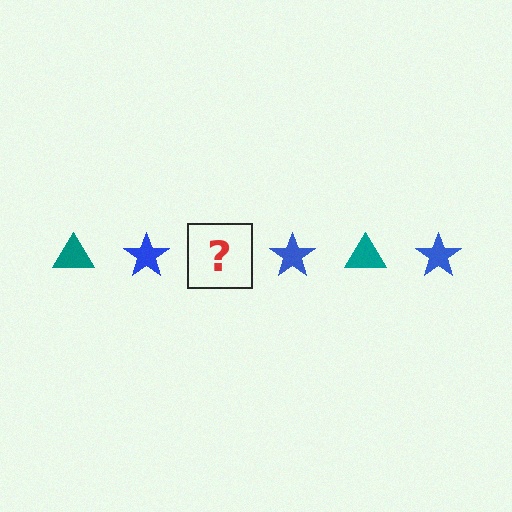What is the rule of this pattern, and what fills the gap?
The rule is that the pattern alternates between teal triangle and blue star. The gap should be filled with a teal triangle.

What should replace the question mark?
The question mark should be replaced with a teal triangle.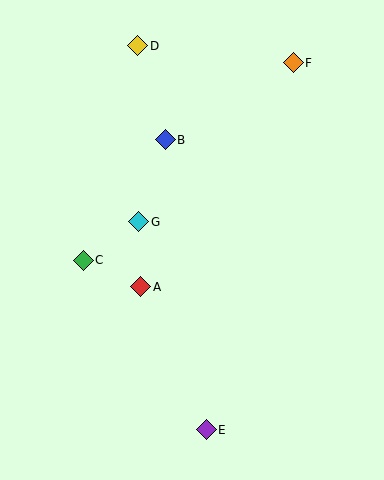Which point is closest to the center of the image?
Point G at (139, 222) is closest to the center.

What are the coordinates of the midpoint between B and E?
The midpoint between B and E is at (186, 285).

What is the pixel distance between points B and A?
The distance between B and A is 149 pixels.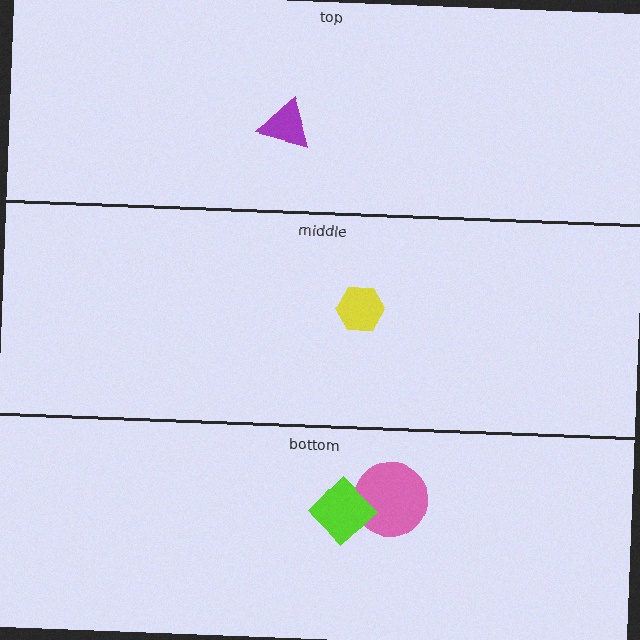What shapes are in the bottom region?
The pink circle, the lime diamond.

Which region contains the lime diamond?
The bottom region.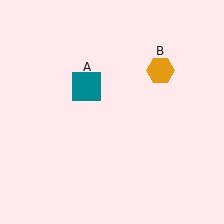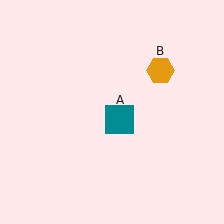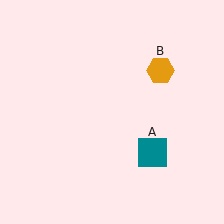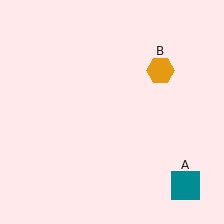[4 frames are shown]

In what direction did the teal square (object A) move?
The teal square (object A) moved down and to the right.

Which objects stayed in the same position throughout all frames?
Orange hexagon (object B) remained stationary.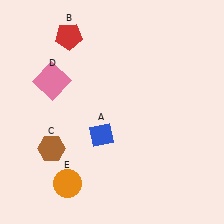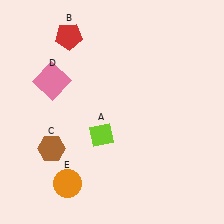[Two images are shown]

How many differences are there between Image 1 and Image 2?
There is 1 difference between the two images.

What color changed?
The diamond (A) changed from blue in Image 1 to lime in Image 2.